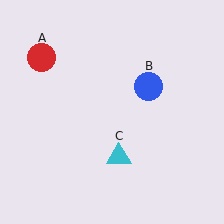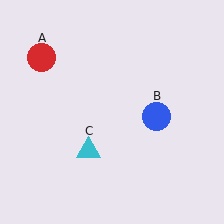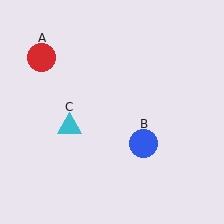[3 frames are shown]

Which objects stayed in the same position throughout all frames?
Red circle (object A) remained stationary.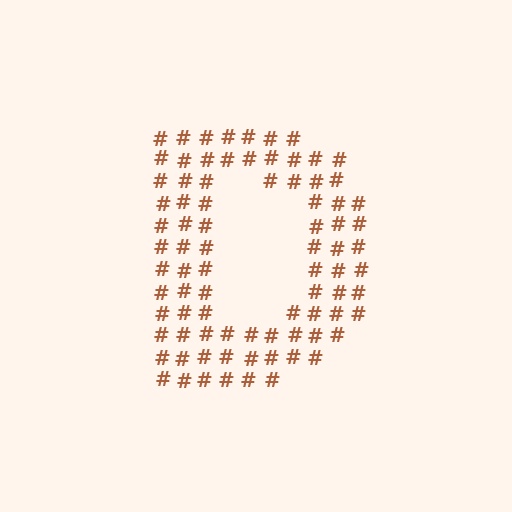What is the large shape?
The large shape is the letter D.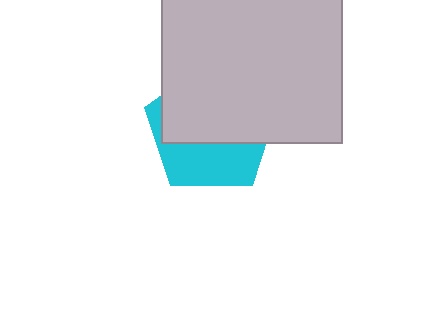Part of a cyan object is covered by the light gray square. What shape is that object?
It is a pentagon.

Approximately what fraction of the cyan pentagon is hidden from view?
Roughly 61% of the cyan pentagon is hidden behind the light gray square.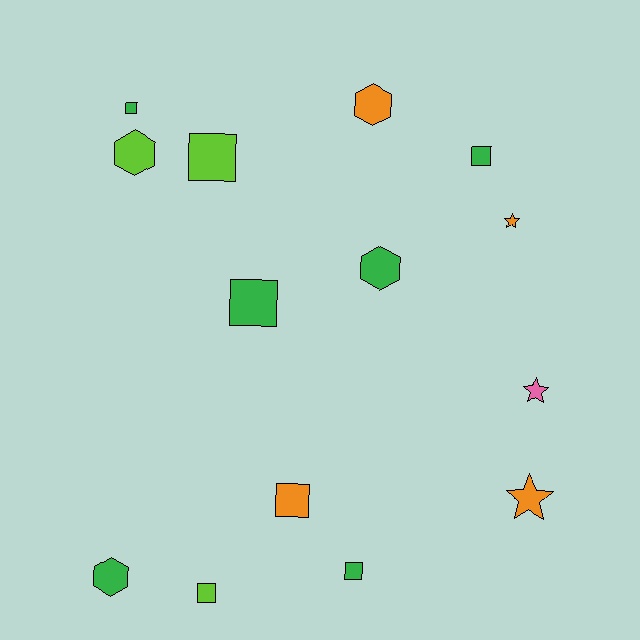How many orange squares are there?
There is 1 orange square.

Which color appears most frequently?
Green, with 6 objects.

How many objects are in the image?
There are 14 objects.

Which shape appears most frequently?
Square, with 7 objects.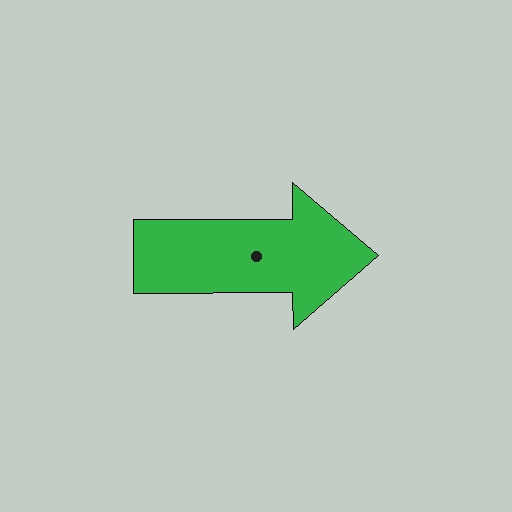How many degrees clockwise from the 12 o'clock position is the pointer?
Approximately 90 degrees.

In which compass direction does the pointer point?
East.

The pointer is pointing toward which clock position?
Roughly 3 o'clock.